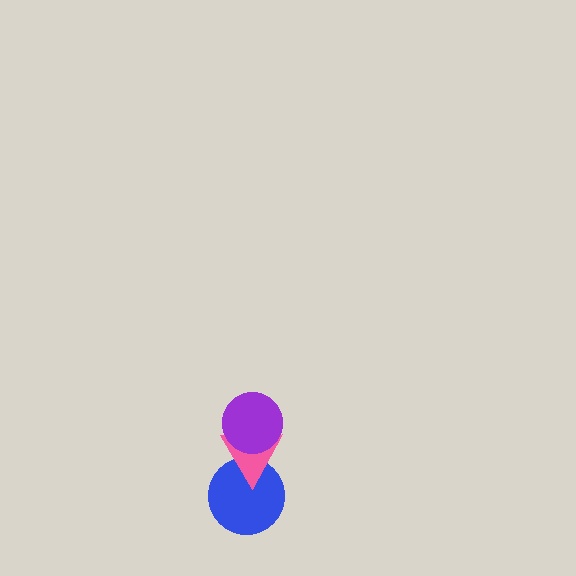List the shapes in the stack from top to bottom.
From top to bottom: the purple circle, the pink triangle, the blue circle.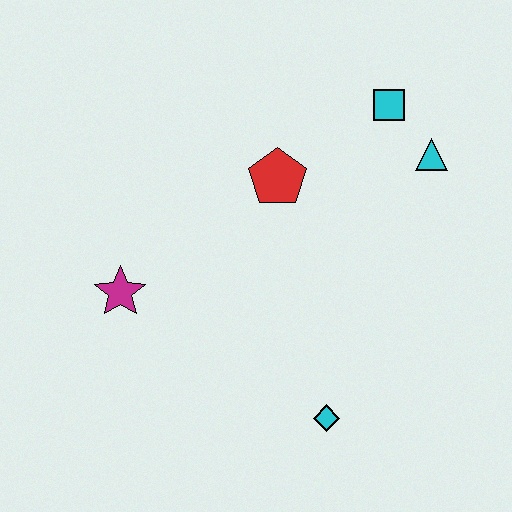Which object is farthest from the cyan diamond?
The cyan square is farthest from the cyan diamond.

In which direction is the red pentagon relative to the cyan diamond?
The red pentagon is above the cyan diamond.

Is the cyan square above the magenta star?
Yes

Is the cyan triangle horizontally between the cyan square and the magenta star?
No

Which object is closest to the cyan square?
The cyan triangle is closest to the cyan square.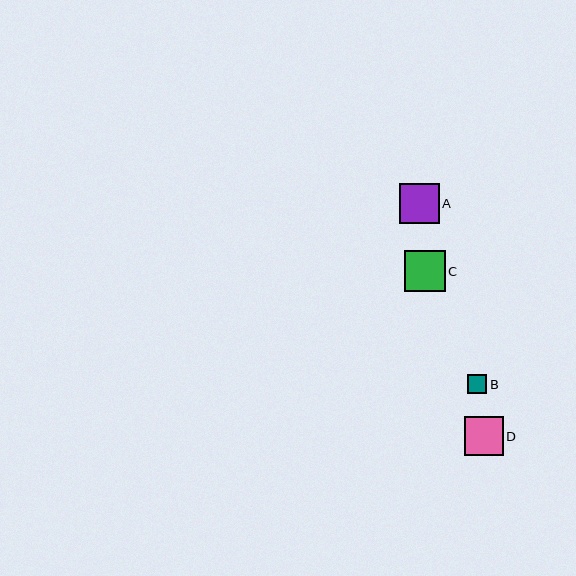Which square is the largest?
Square C is the largest with a size of approximately 41 pixels.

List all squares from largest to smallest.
From largest to smallest: C, A, D, B.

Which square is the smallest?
Square B is the smallest with a size of approximately 19 pixels.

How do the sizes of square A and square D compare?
Square A and square D are approximately the same size.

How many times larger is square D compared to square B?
Square D is approximately 2.0 times the size of square B.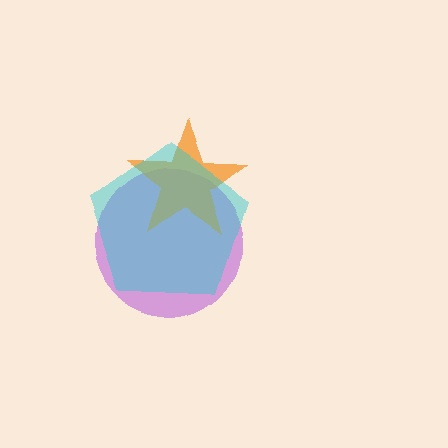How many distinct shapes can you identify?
There are 3 distinct shapes: a purple circle, an orange star, a cyan pentagon.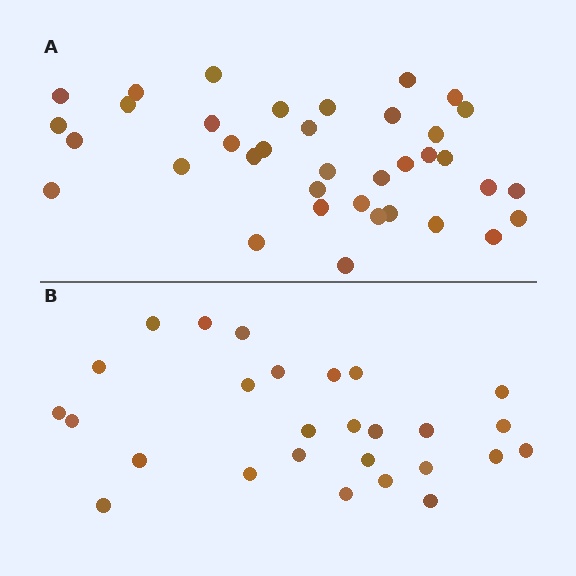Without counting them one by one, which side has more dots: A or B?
Region A (the top region) has more dots.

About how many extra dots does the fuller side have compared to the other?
Region A has roughly 10 or so more dots than region B.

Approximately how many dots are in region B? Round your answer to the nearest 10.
About 30 dots. (The exact count is 27, which rounds to 30.)